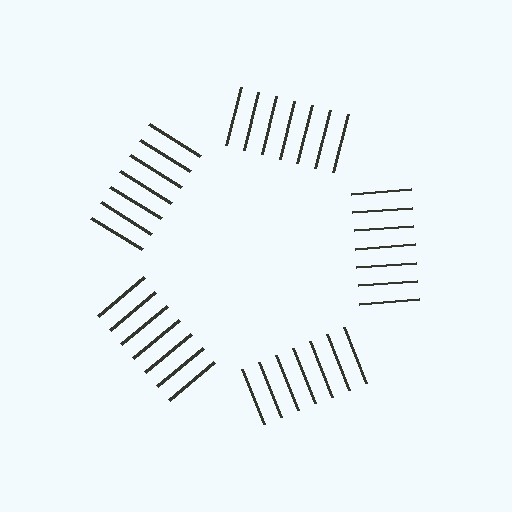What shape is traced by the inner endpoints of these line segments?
An illusory pentagon — the line segments terminate on its edges but no continuous stroke is drawn.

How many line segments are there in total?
35 — 7 along each of the 5 edges.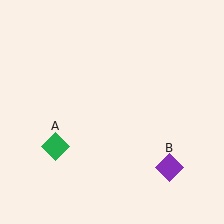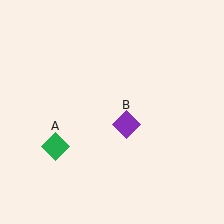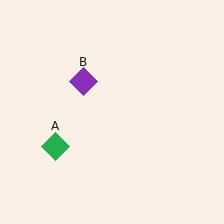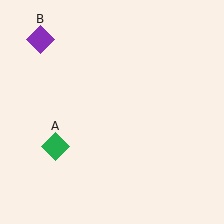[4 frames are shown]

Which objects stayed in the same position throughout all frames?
Green diamond (object A) remained stationary.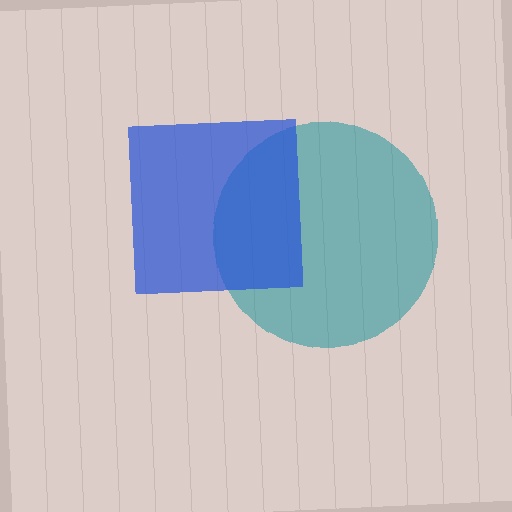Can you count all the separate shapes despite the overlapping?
Yes, there are 2 separate shapes.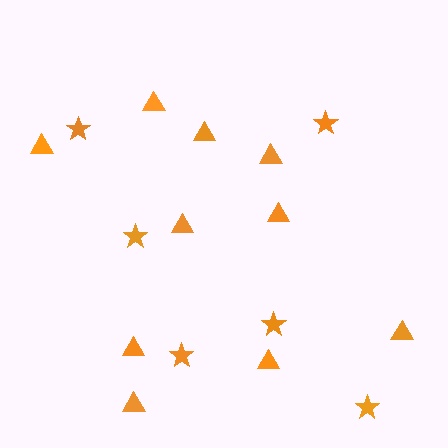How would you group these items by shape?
There are 2 groups: one group of stars (6) and one group of triangles (10).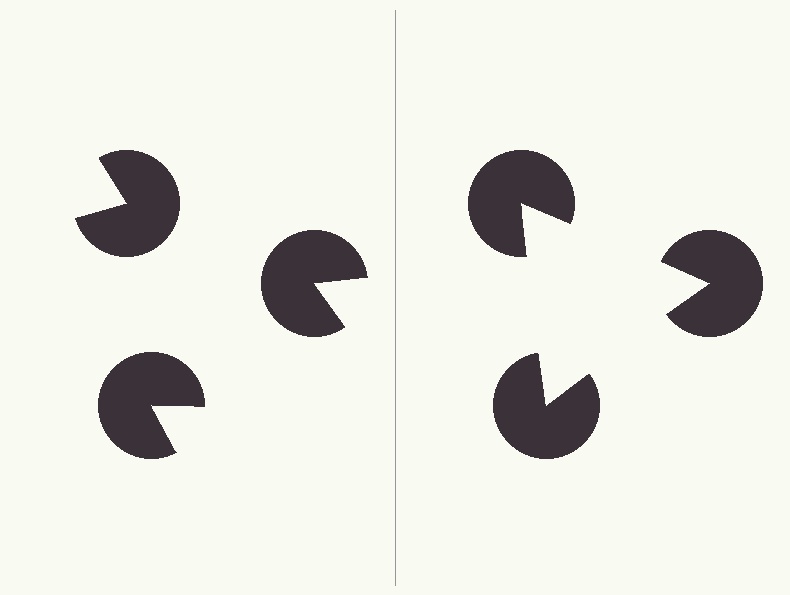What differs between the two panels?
The pac-man discs are positioned identically on both sides; only the wedge orientations differ. On the right they align to a triangle; on the left they are misaligned.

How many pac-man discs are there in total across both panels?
6 — 3 on each side.